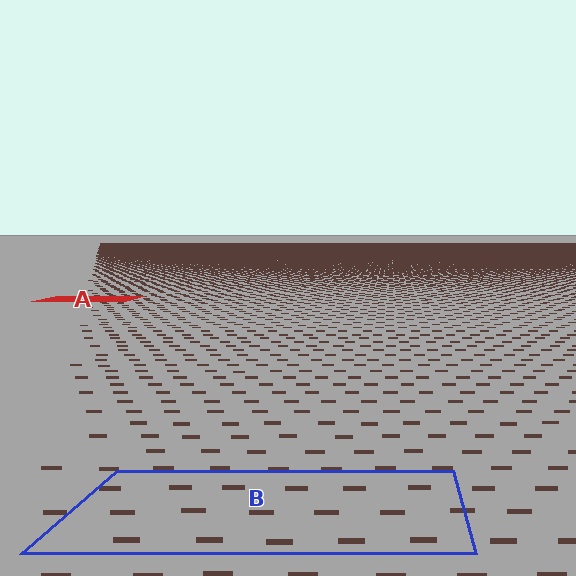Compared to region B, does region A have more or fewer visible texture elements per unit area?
Region A has more texture elements per unit area — they are packed more densely because it is farther away.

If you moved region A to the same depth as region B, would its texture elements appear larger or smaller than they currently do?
They would appear larger. At a closer depth, the same texture elements are projected at a bigger on-screen size.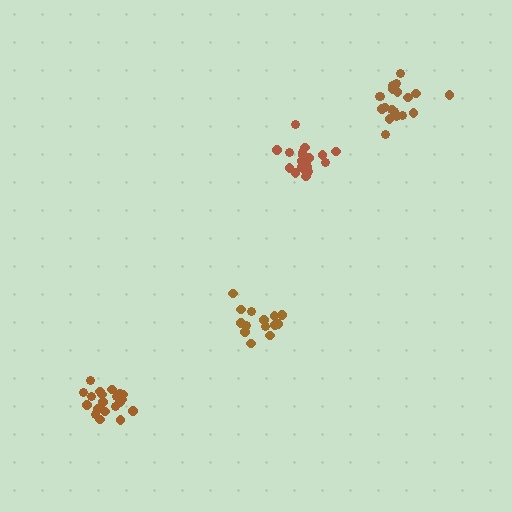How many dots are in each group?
Group 1: 15 dots, Group 2: 20 dots, Group 3: 19 dots, Group 4: 20 dots (74 total).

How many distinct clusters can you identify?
There are 4 distinct clusters.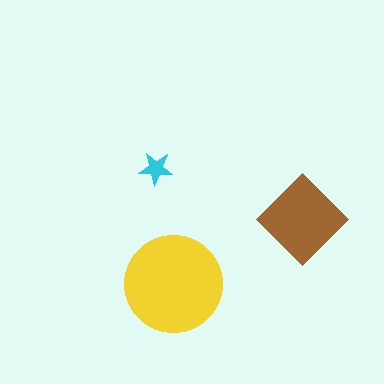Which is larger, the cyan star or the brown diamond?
The brown diamond.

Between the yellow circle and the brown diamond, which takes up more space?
The yellow circle.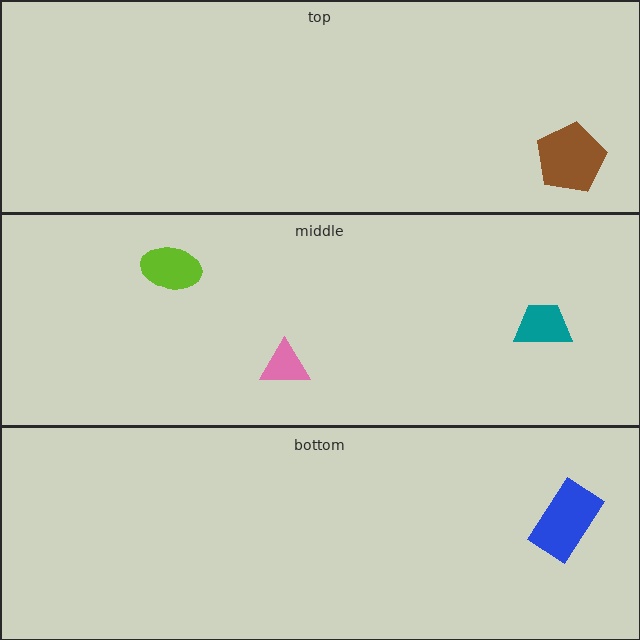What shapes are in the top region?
The brown pentagon.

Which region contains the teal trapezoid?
The middle region.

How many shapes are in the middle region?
3.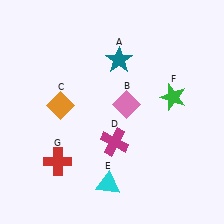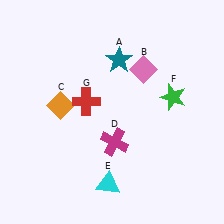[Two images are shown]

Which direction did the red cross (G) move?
The red cross (G) moved up.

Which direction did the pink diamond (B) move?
The pink diamond (B) moved up.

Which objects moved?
The objects that moved are: the pink diamond (B), the red cross (G).